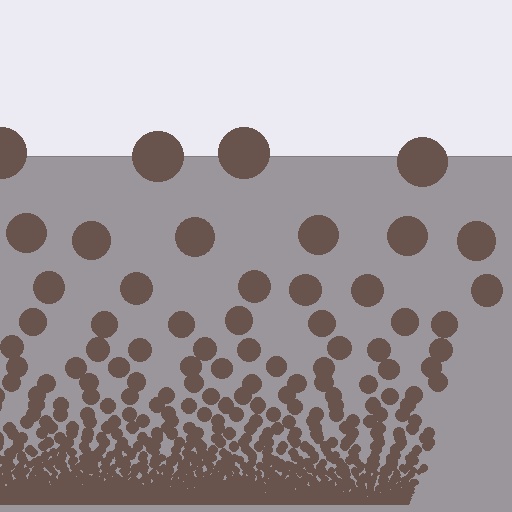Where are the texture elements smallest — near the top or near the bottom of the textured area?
Near the bottom.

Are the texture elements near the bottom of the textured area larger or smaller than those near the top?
Smaller. The gradient is inverted — elements near the bottom are smaller and denser.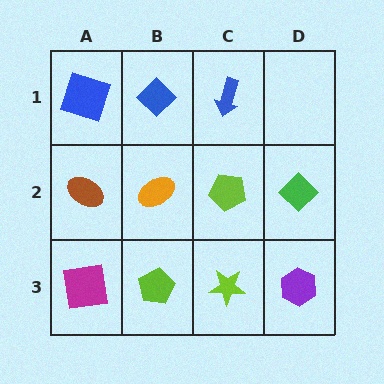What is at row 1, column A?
A blue square.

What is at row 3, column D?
A purple hexagon.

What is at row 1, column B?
A blue diamond.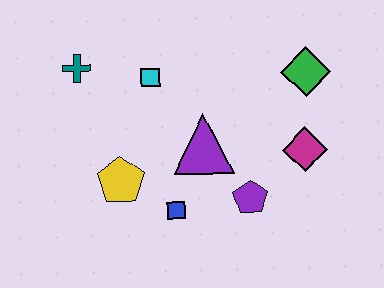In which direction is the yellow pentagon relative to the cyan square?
The yellow pentagon is below the cyan square.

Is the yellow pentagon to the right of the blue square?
No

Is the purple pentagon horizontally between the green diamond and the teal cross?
Yes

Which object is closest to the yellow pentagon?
The blue square is closest to the yellow pentagon.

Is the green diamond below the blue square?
No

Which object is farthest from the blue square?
The green diamond is farthest from the blue square.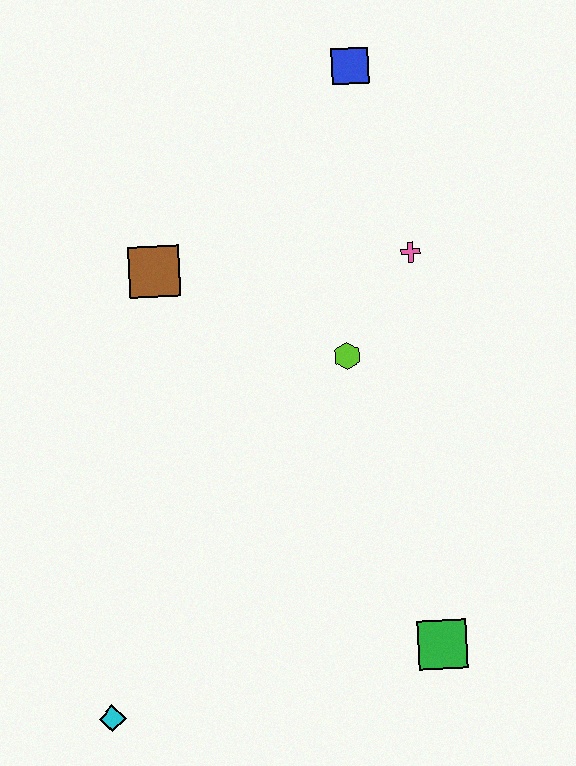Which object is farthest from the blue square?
The cyan diamond is farthest from the blue square.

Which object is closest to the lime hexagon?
The pink cross is closest to the lime hexagon.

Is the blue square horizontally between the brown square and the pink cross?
Yes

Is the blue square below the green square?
No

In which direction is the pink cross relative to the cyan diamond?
The pink cross is above the cyan diamond.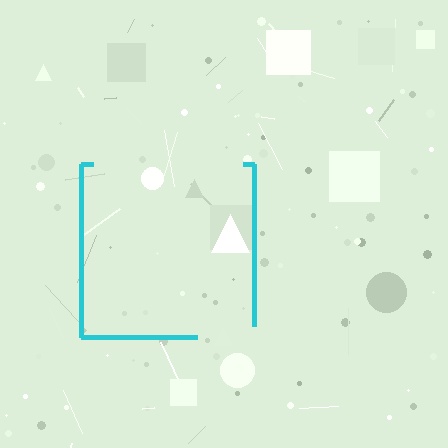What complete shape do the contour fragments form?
The contour fragments form a square.